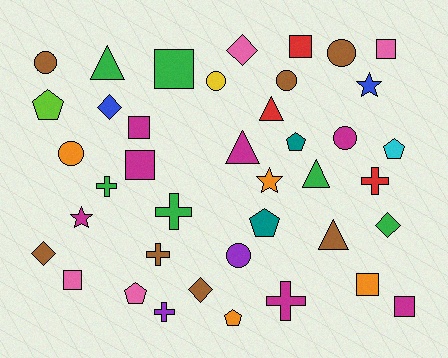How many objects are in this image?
There are 40 objects.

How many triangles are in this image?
There are 5 triangles.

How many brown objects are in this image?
There are 7 brown objects.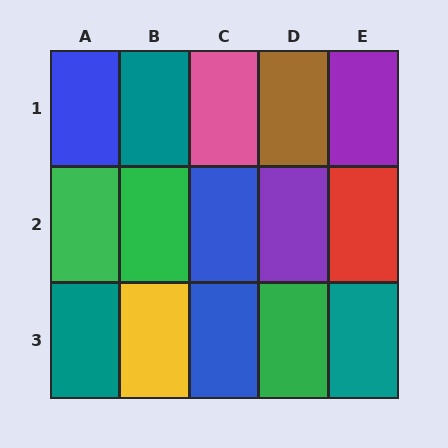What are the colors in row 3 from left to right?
Teal, yellow, blue, green, teal.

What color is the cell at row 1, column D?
Brown.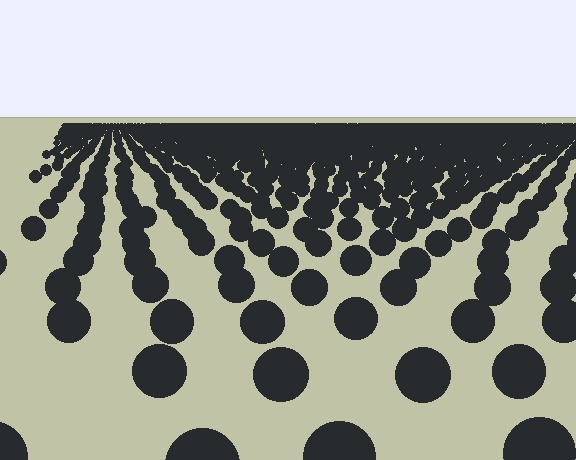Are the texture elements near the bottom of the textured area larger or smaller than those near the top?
Larger. Near the bottom, elements are closer to the viewer and appear at a bigger on-screen size.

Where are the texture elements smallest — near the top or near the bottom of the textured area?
Near the top.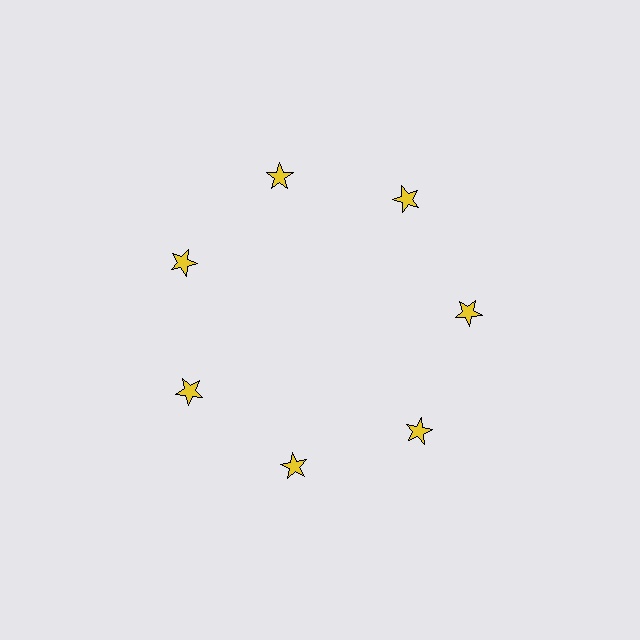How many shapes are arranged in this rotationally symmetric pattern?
There are 7 shapes, arranged in 7 groups of 1.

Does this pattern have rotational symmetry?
Yes, this pattern has 7-fold rotational symmetry. It looks the same after rotating 51 degrees around the center.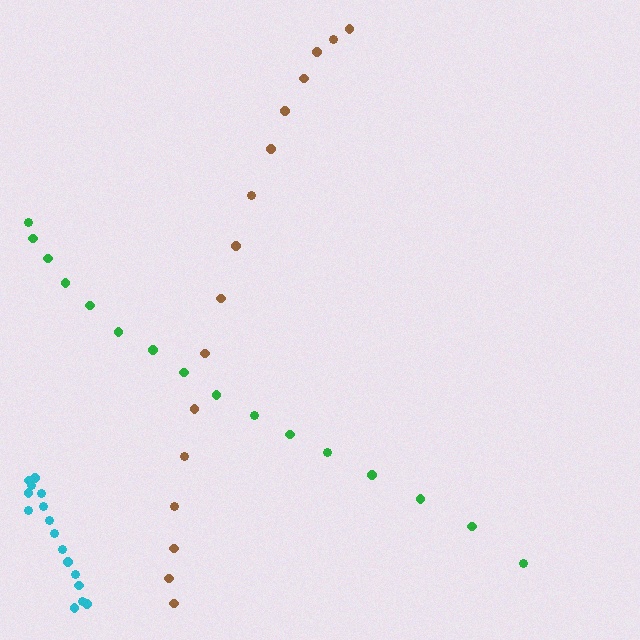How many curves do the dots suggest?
There are 3 distinct paths.